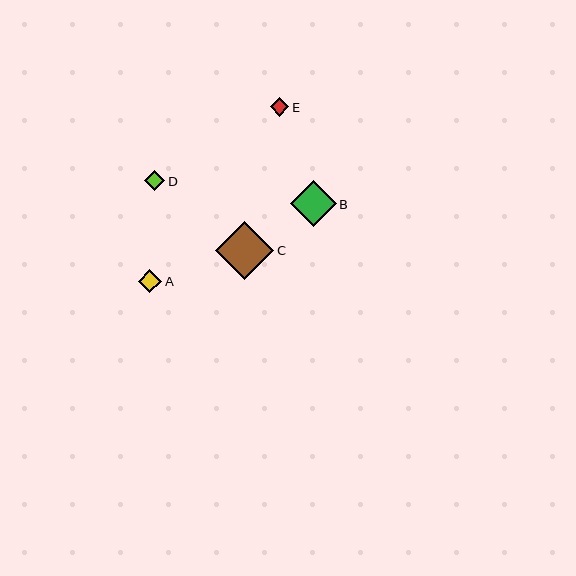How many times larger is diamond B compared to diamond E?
Diamond B is approximately 2.5 times the size of diamond E.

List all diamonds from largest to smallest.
From largest to smallest: C, B, A, D, E.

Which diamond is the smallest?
Diamond E is the smallest with a size of approximately 19 pixels.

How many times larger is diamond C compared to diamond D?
Diamond C is approximately 2.8 times the size of diamond D.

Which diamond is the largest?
Diamond C is the largest with a size of approximately 58 pixels.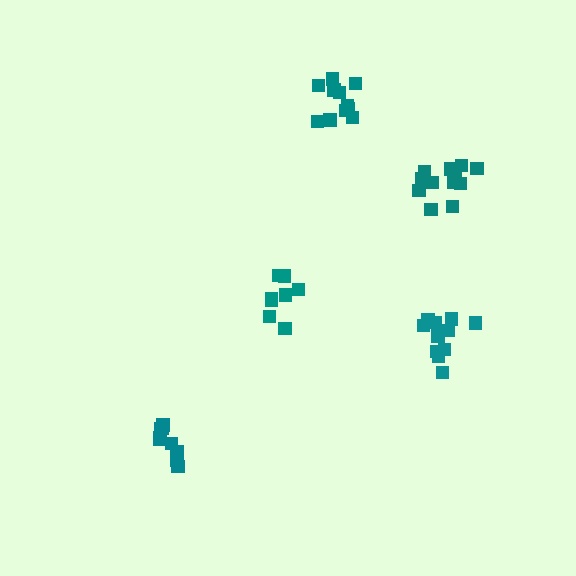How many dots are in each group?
Group 1: 12 dots, Group 2: 12 dots, Group 3: 8 dots, Group 4: 9 dots, Group 5: 12 dots (53 total).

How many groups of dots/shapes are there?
There are 5 groups.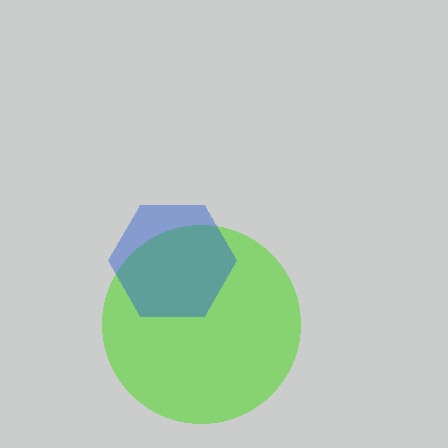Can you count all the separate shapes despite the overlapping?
Yes, there are 2 separate shapes.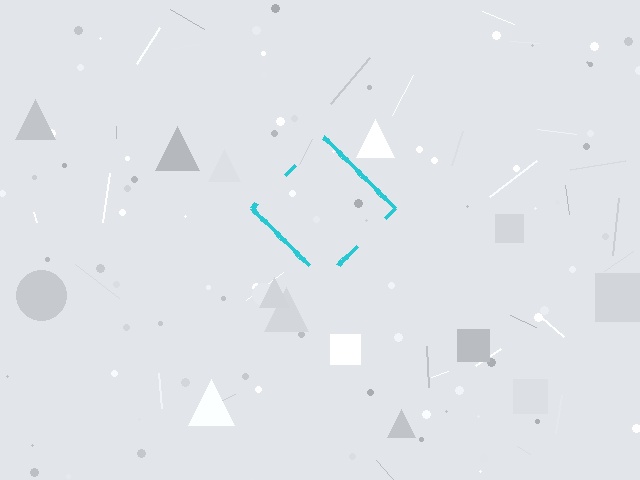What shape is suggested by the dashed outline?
The dashed outline suggests a diamond.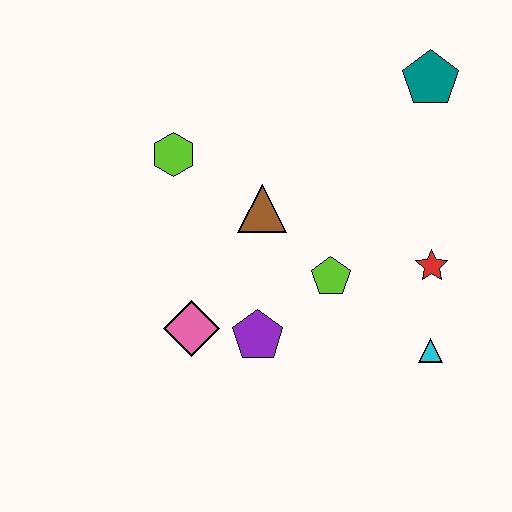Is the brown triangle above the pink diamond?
Yes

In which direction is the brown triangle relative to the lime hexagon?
The brown triangle is to the right of the lime hexagon.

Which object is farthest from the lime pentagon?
The teal pentagon is farthest from the lime pentagon.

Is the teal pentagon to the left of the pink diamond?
No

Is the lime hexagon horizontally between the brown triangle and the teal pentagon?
No